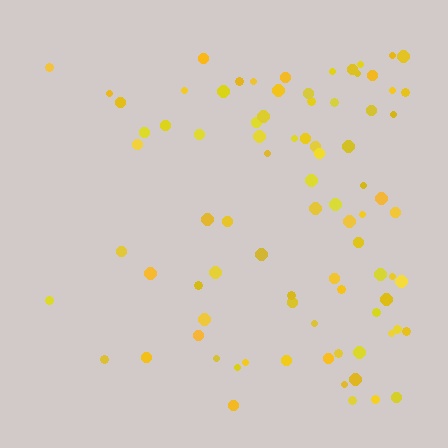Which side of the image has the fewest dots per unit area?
The left.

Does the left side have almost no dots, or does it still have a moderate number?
Still a moderate number, just noticeably fewer than the right.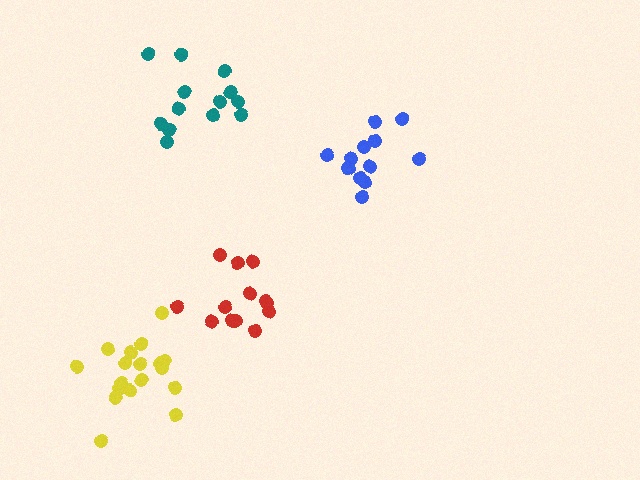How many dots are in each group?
Group 1: 13 dots, Group 2: 13 dots, Group 3: 18 dots, Group 4: 13 dots (57 total).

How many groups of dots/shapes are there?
There are 4 groups.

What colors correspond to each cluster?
The clusters are colored: blue, teal, yellow, red.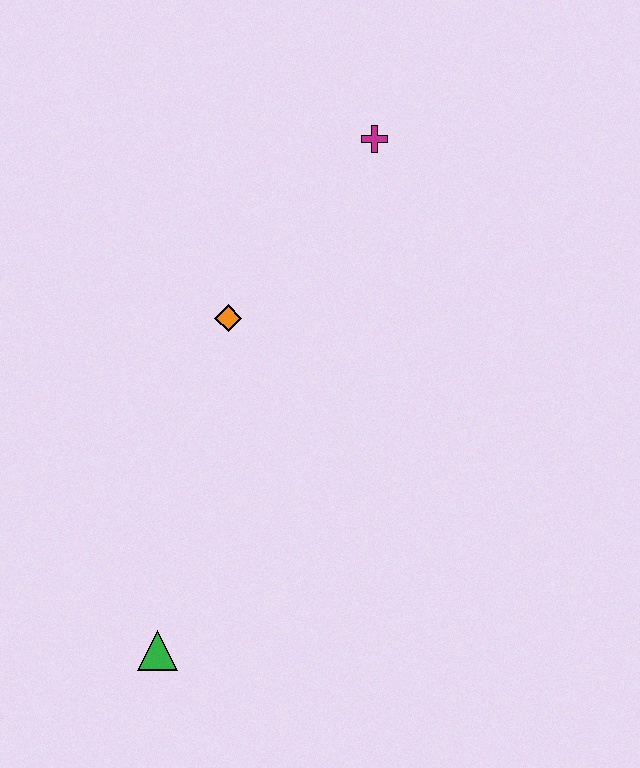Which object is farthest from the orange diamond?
The green triangle is farthest from the orange diamond.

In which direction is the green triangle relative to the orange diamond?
The green triangle is below the orange diamond.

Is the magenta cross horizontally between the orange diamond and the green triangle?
No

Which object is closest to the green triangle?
The orange diamond is closest to the green triangle.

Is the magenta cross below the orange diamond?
No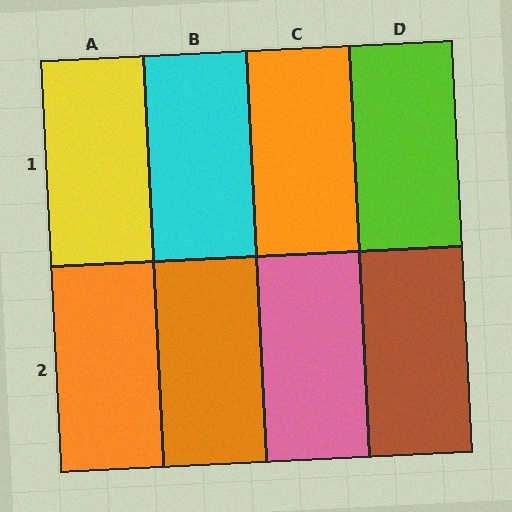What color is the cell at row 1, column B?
Cyan.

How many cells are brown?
1 cell is brown.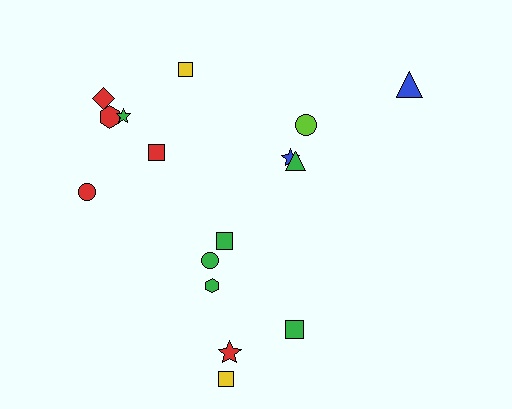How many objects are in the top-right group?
There are 4 objects.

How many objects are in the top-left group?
There are 6 objects.